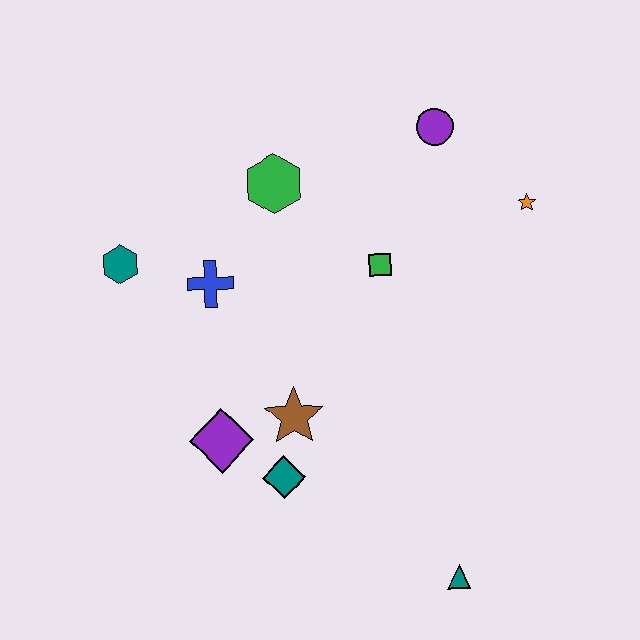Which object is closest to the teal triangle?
The teal diamond is closest to the teal triangle.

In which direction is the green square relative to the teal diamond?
The green square is above the teal diamond.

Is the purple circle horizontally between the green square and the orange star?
Yes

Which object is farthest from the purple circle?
The teal triangle is farthest from the purple circle.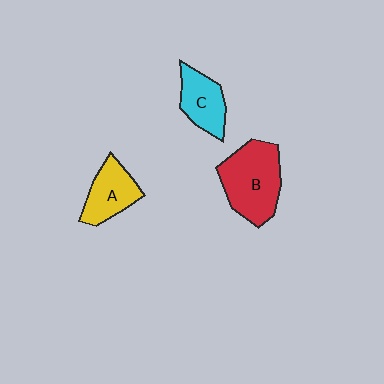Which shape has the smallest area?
Shape C (cyan).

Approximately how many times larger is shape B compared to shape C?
Approximately 1.7 times.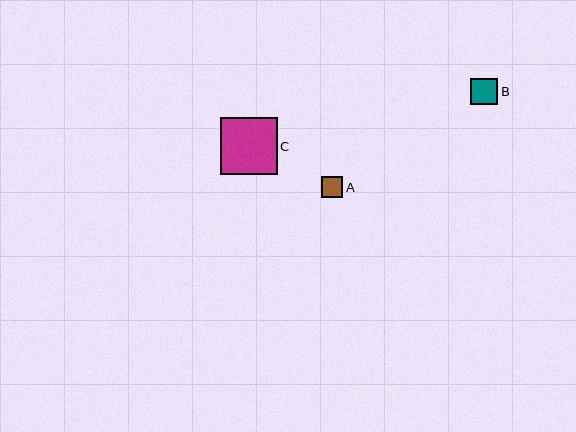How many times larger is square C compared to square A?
Square C is approximately 2.7 times the size of square A.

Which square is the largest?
Square C is the largest with a size of approximately 57 pixels.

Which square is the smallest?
Square A is the smallest with a size of approximately 21 pixels.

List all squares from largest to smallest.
From largest to smallest: C, B, A.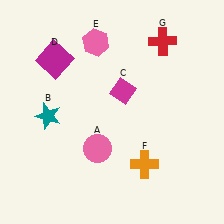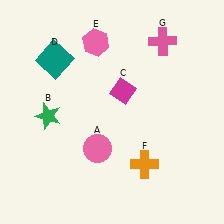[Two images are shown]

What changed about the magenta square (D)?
In Image 1, D is magenta. In Image 2, it changed to teal.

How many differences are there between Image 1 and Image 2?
There are 3 differences between the two images.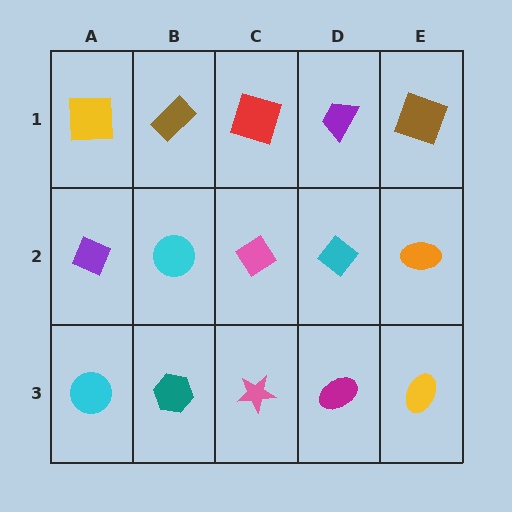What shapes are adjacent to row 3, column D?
A cyan diamond (row 2, column D), a pink star (row 3, column C), a yellow ellipse (row 3, column E).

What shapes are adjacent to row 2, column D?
A purple trapezoid (row 1, column D), a magenta ellipse (row 3, column D), a pink diamond (row 2, column C), an orange ellipse (row 2, column E).